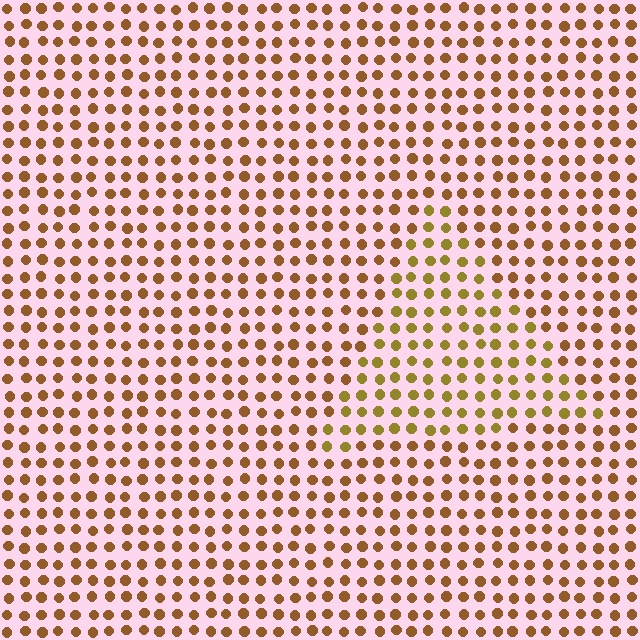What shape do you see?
I see a triangle.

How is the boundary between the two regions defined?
The boundary is defined purely by a slight shift in hue (about 24 degrees). Spacing, size, and orientation are identical on both sides.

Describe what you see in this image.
The image is filled with small brown elements in a uniform arrangement. A triangle-shaped region is visible where the elements are tinted to a slightly different hue, forming a subtle color boundary.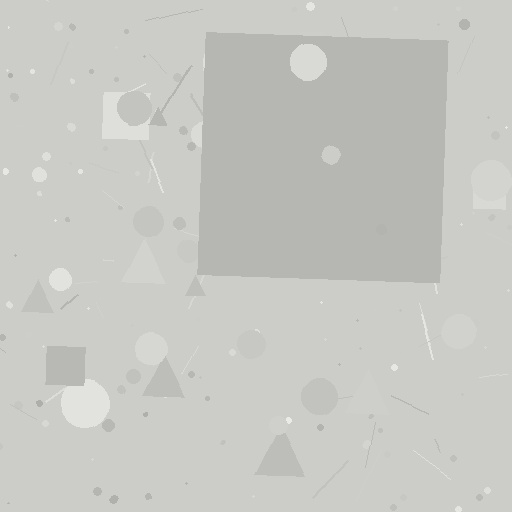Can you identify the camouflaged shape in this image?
The camouflaged shape is a square.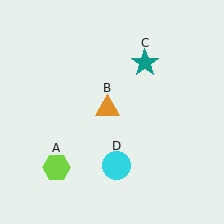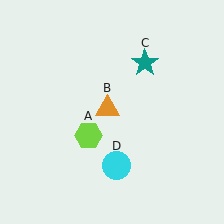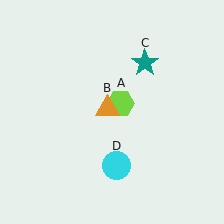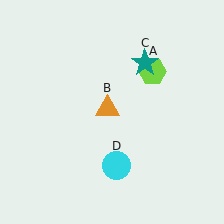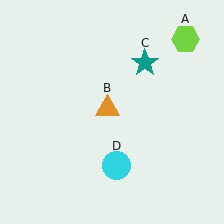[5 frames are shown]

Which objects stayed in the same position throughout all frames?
Orange triangle (object B) and teal star (object C) and cyan circle (object D) remained stationary.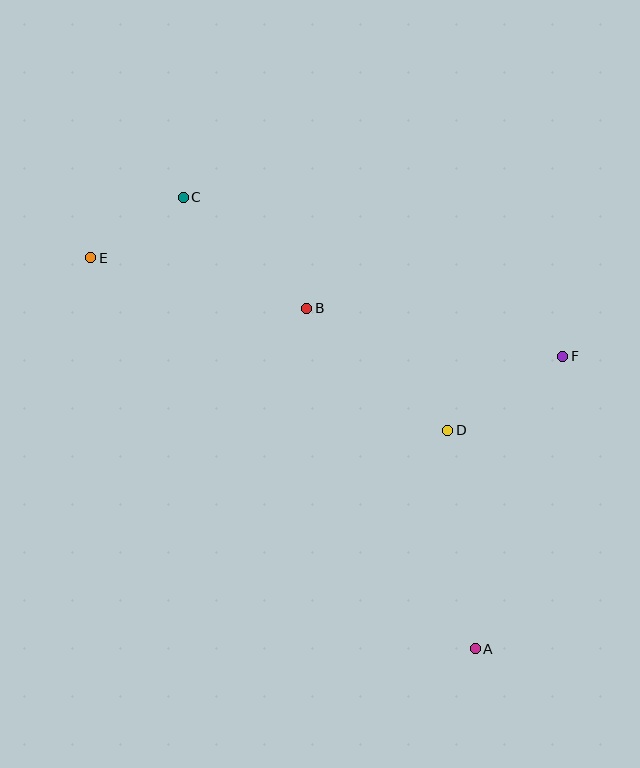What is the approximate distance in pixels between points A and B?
The distance between A and B is approximately 380 pixels.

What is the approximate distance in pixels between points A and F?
The distance between A and F is approximately 305 pixels.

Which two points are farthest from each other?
Points A and E are farthest from each other.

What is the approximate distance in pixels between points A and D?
The distance between A and D is approximately 220 pixels.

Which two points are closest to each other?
Points C and E are closest to each other.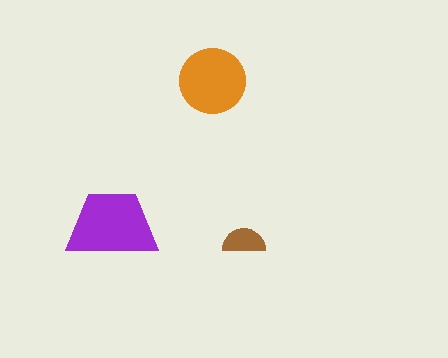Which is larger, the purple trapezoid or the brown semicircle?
The purple trapezoid.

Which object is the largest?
The purple trapezoid.